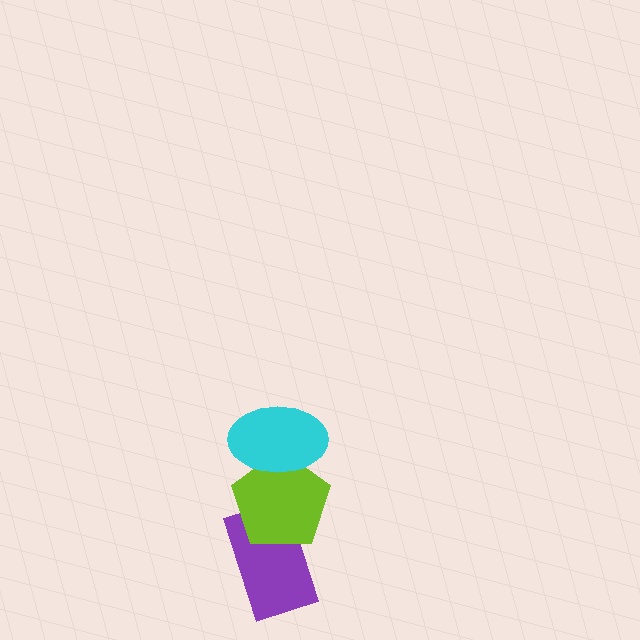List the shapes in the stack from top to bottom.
From top to bottom: the cyan ellipse, the lime pentagon, the purple rectangle.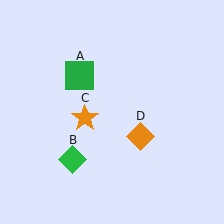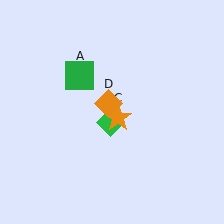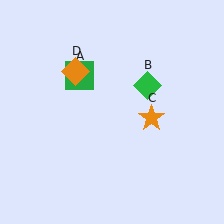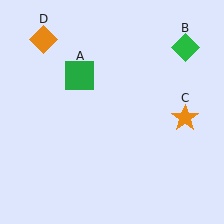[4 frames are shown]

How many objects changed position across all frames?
3 objects changed position: green diamond (object B), orange star (object C), orange diamond (object D).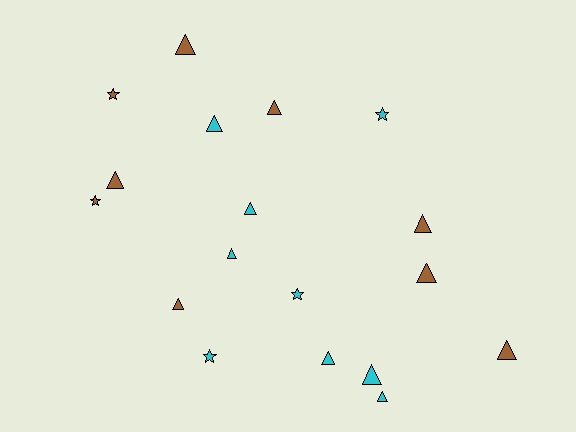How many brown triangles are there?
There are 7 brown triangles.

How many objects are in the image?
There are 18 objects.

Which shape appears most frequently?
Triangle, with 13 objects.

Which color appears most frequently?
Brown, with 9 objects.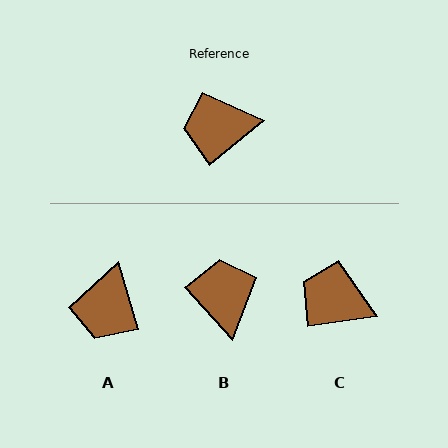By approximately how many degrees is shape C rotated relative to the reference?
Approximately 31 degrees clockwise.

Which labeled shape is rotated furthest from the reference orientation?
B, about 87 degrees away.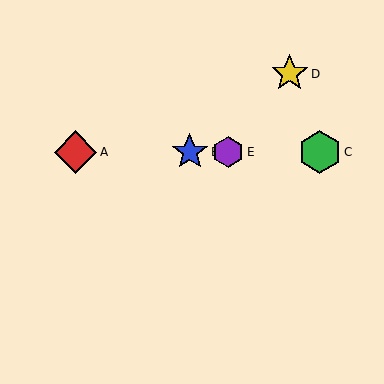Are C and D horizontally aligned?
No, C is at y≈152 and D is at y≈74.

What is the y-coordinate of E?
Object E is at y≈152.